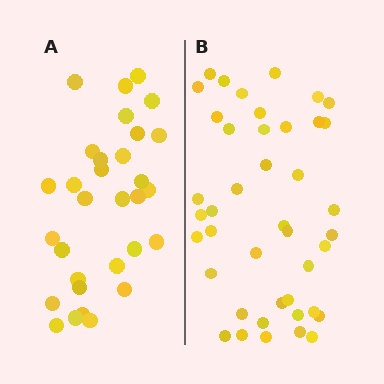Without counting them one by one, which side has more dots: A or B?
Region B (the right region) has more dots.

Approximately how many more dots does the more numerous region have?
Region B has roughly 12 or so more dots than region A.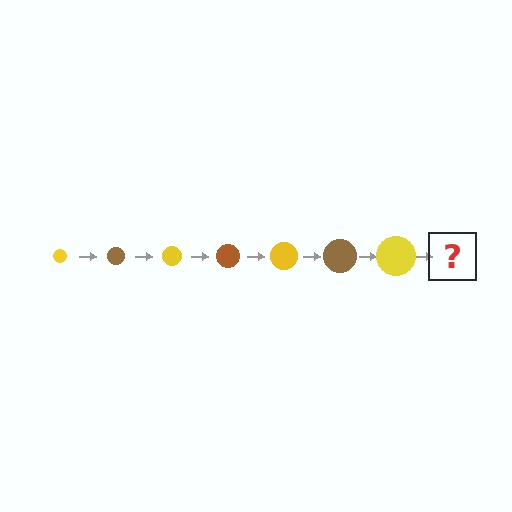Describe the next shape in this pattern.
It should be a brown circle, larger than the previous one.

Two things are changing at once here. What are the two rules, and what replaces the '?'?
The two rules are that the circle grows larger each step and the color cycles through yellow and brown. The '?' should be a brown circle, larger than the previous one.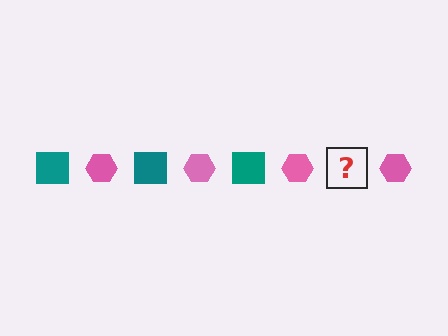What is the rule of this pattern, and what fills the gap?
The rule is that the pattern alternates between teal square and pink hexagon. The gap should be filled with a teal square.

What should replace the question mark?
The question mark should be replaced with a teal square.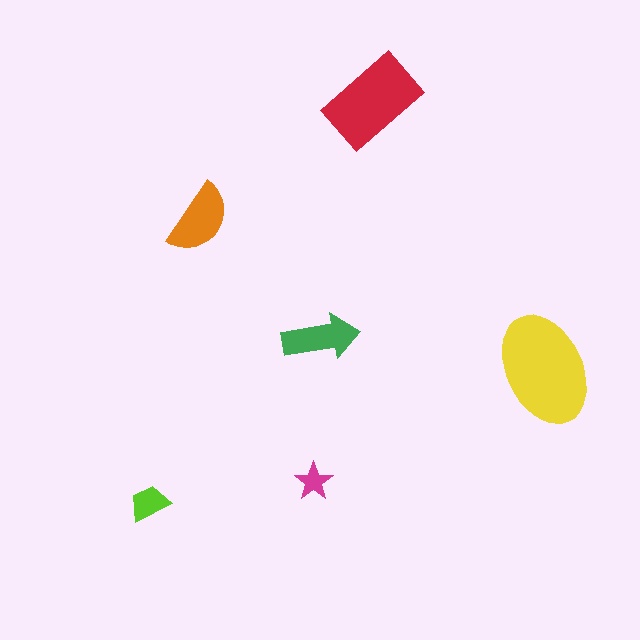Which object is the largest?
The yellow ellipse.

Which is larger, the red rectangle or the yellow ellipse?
The yellow ellipse.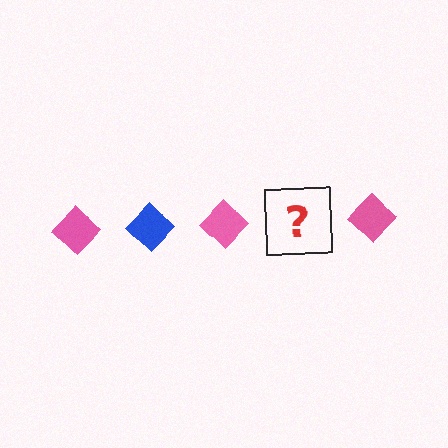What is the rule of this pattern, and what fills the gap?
The rule is that the pattern cycles through pink, blue diamonds. The gap should be filled with a blue diamond.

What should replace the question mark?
The question mark should be replaced with a blue diamond.